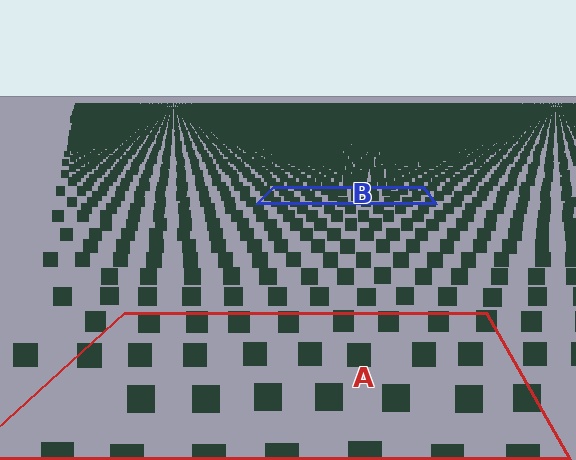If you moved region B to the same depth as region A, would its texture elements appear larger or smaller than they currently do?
They would appear larger. At a closer depth, the same texture elements are projected at a bigger on-screen size.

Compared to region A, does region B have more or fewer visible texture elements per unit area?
Region B has more texture elements per unit area — they are packed more densely because it is farther away.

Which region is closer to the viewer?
Region A is closer. The texture elements there are larger and more spread out.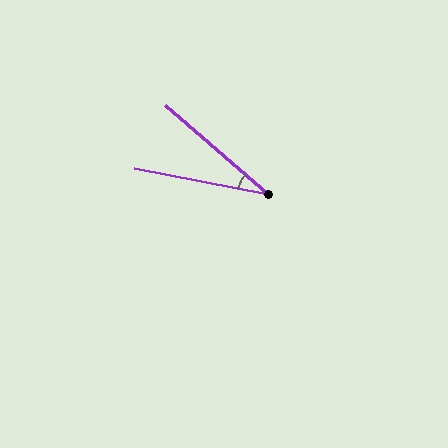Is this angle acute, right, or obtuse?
It is acute.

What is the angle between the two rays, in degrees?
Approximately 30 degrees.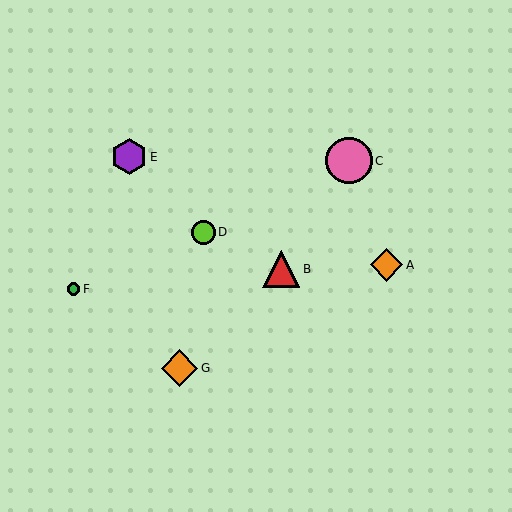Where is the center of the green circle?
The center of the green circle is at (74, 289).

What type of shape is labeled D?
Shape D is a lime circle.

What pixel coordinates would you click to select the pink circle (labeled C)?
Click at (349, 161) to select the pink circle C.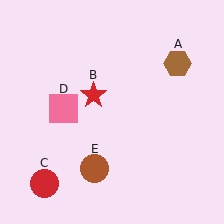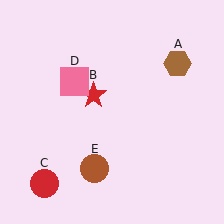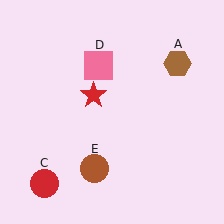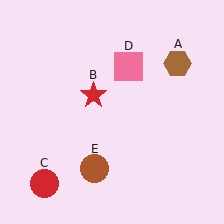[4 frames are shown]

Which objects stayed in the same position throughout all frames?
Brown hexagon (object A) and red star (object B) and red circle (object C) and brown circle (object E) remained stationary.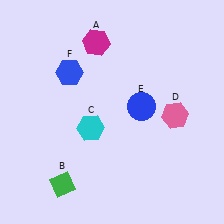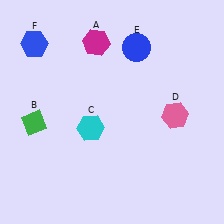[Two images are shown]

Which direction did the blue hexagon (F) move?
The blue hexagon (F) moved left.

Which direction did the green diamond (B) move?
The green diamond (B) moved up.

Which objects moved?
The objects that moved are: the green diamond (B), the blue circle (E), the blue hexagon (F).